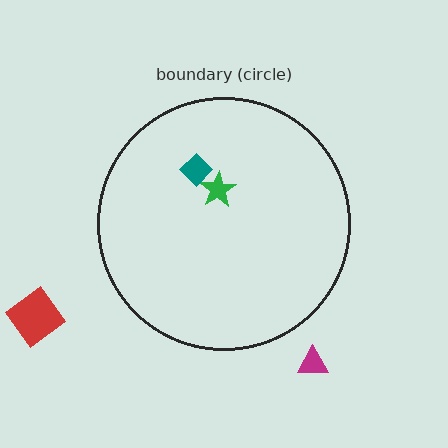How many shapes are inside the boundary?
2 inside, 2 outside.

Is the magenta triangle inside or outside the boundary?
Outside.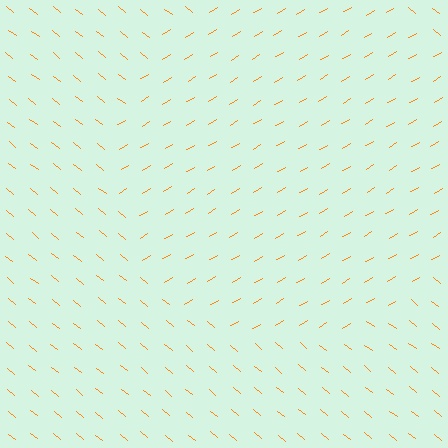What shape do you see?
I see a circle.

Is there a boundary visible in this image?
Yes, there is a texture boundary formed by a change in line orientation.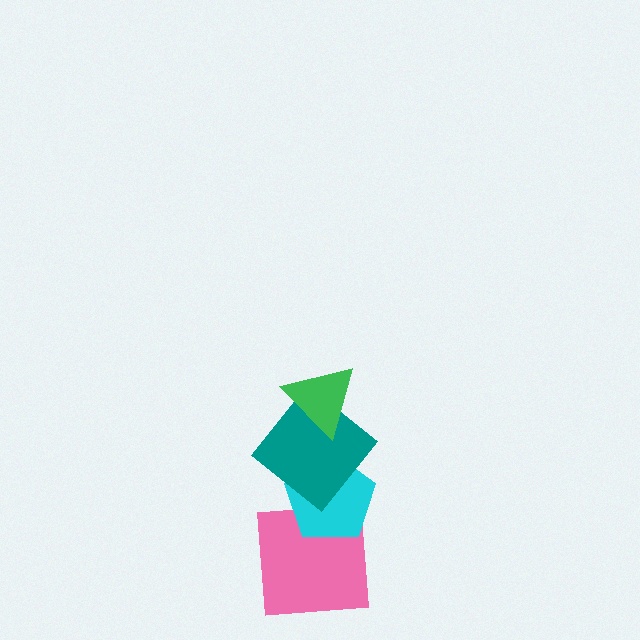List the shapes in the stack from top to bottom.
From top to bottom: the green triangle, the teal diamond, the cyan pentagon, the pink square.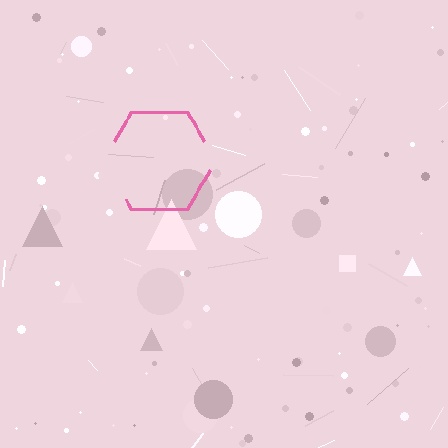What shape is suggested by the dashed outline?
The dashed outline suggests a hexagon.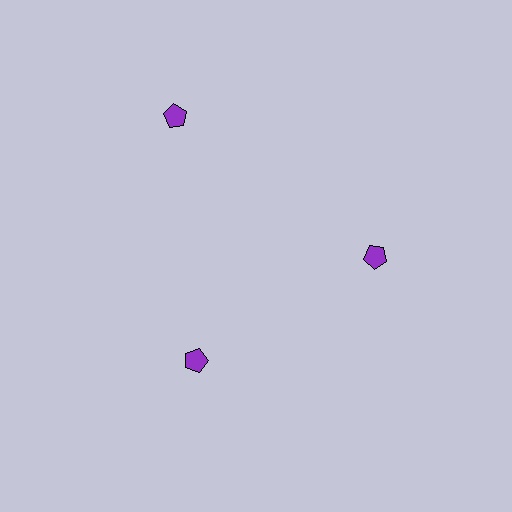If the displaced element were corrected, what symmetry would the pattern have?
It would have 3-fold rotational symmetry — the pattern would map onto itself every 120 degrees.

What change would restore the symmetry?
The symmetry would be restored by moving it inward, back onto the ring so that all 3 pentagons sit at equal angles and equal distance from the center.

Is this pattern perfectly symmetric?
No. The 3 purple pentagons are arranged in a ring, but one element near the 11 o'clock position is pushed outward from the center, breaking the 3-fold rotational symmetry.